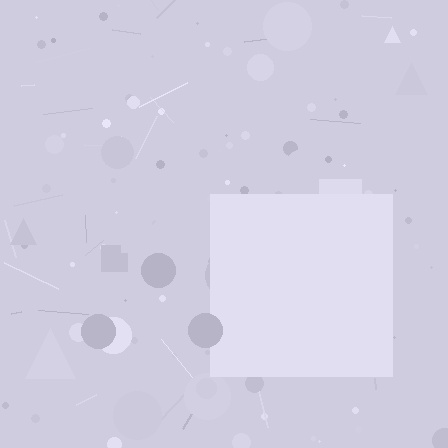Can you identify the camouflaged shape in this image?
The camouflaged shape is a square.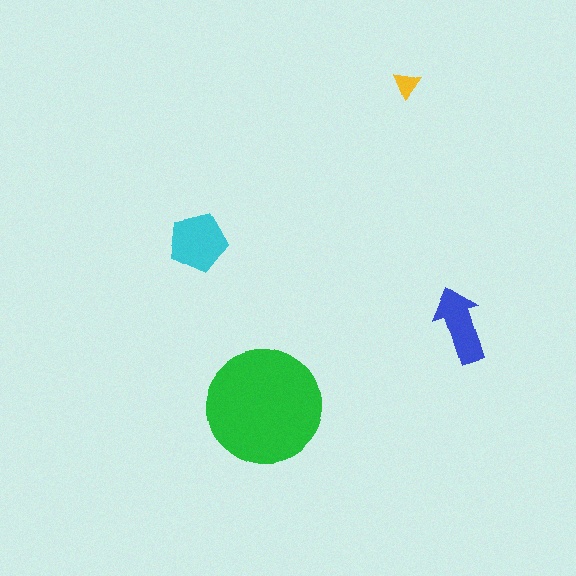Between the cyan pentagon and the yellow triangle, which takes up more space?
The cyan pentagon.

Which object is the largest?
The green circle.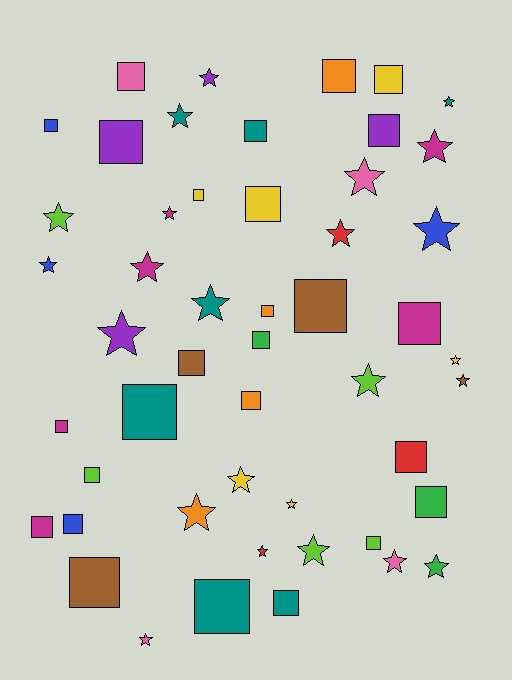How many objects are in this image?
There are 50 objects.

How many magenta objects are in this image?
There are 6 magenta objects.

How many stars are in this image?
There are 24 stars.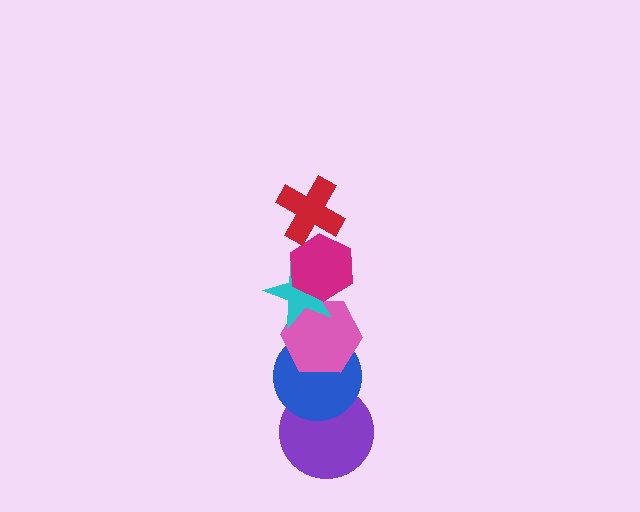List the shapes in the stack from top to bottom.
From top to bottom: the red cross, the magenta hexagon, the cyan star, the pink hexagon, the blue circle, the purple circle.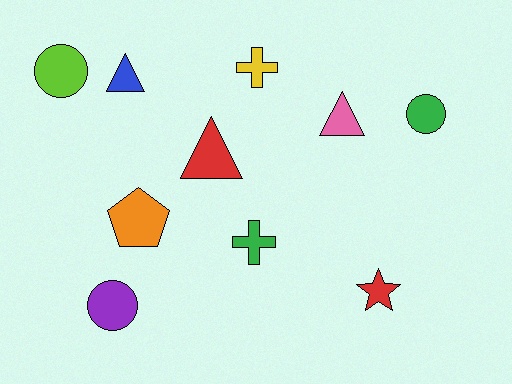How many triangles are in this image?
There are 3 triangles.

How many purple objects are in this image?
There is 1 purple object.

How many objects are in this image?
There are 10 objects.